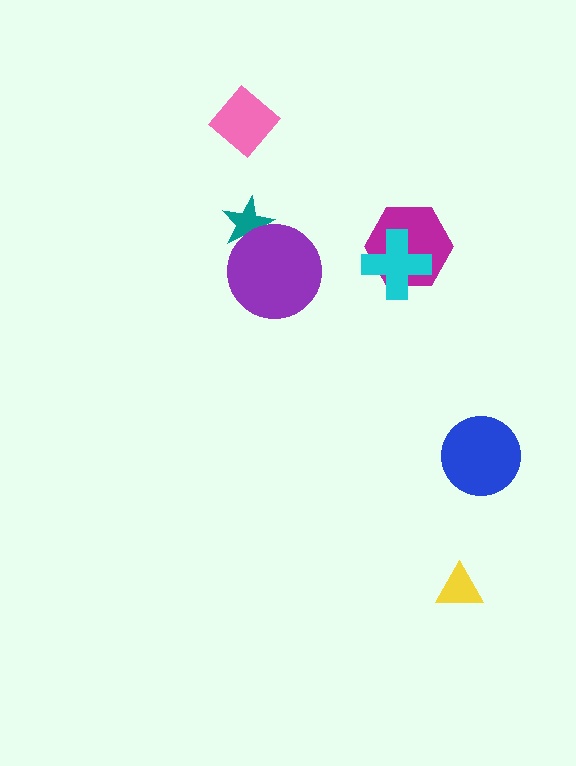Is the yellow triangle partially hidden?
No, no other shape covers it.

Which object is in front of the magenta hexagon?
The cyan cross is in front of the magenta hexagon.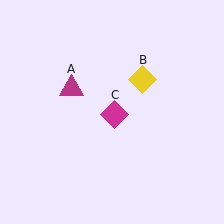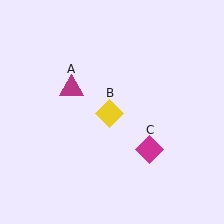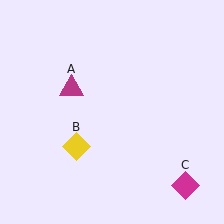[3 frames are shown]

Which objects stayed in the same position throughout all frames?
Magenta triangle (object A) remained stationary.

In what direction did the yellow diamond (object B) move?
The yellow diamond (object B) moved down and to the left.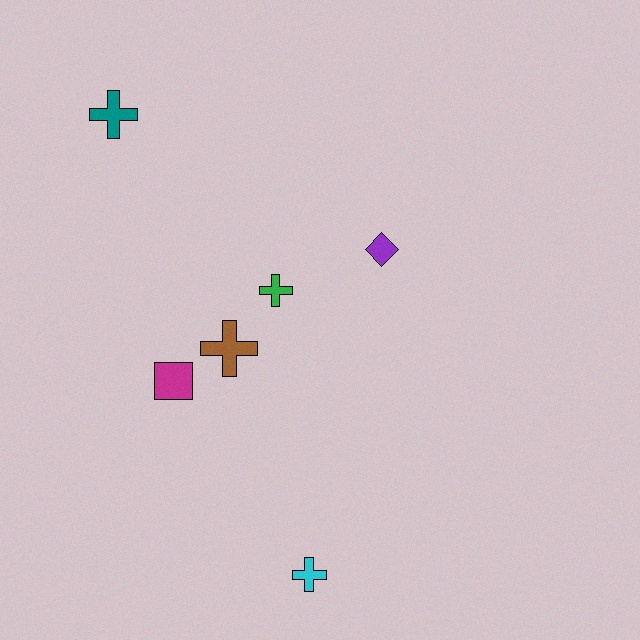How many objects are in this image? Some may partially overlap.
There are 6 objects.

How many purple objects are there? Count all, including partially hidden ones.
There is 1 purple object.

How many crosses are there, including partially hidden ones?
There are 4 crosses.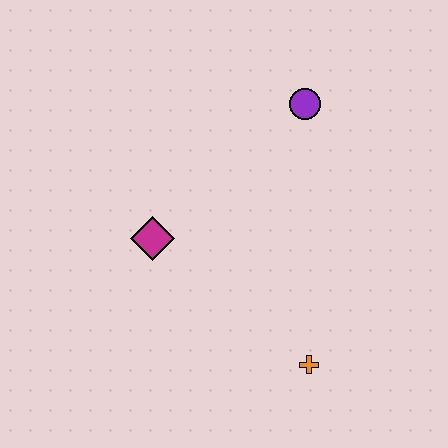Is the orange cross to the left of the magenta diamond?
No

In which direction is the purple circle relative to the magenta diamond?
The purple circle is to the right of the magenta diamond.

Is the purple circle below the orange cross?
No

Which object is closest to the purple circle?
The magenta diamond is closest to the purple circle.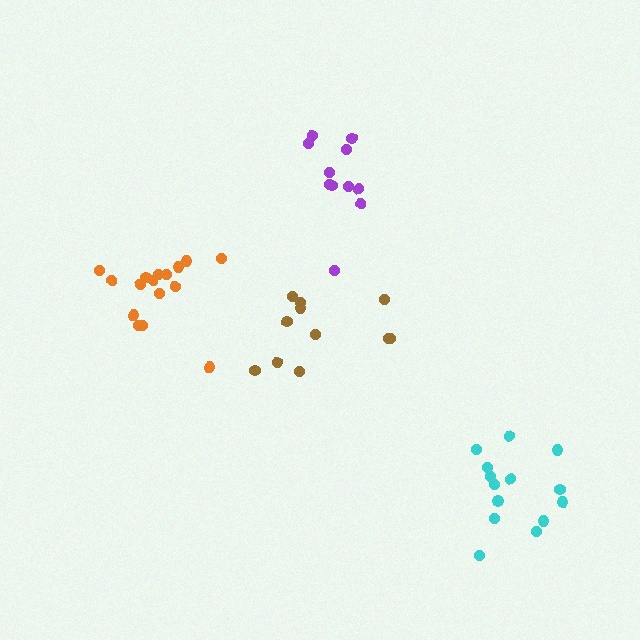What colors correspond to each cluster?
The clusters are colored: purple, brown, orange, cyan.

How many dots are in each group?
Group 1: 11 dots, Group 2: 11 dots, Group 3: 16 dots, Group 4: 14 dots (52 total).